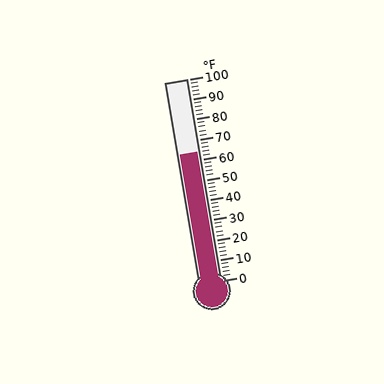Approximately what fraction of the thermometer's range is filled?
The thermometer is filled to approximately 65% of its range.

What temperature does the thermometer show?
The thermometer shows approximately 64°F.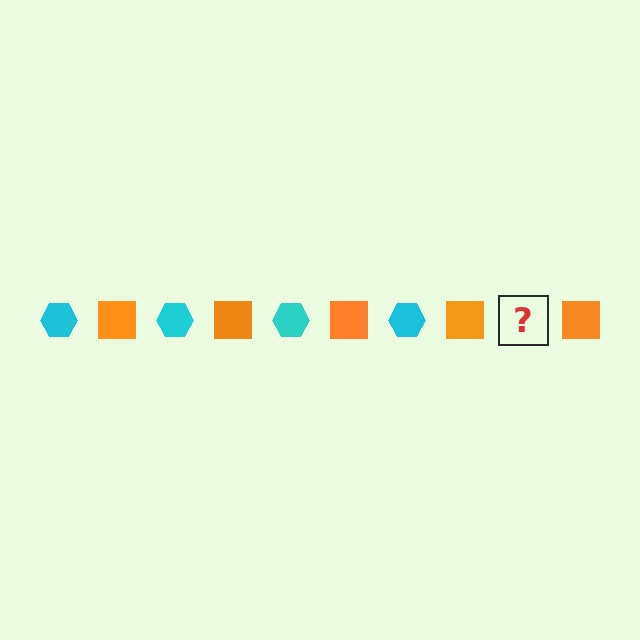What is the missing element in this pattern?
The missing element is a cyan hexagon.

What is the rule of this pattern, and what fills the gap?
The rule is that the pattern alternates between cyan hexagon and orange square. The gap should be filled with a cyan hexagon.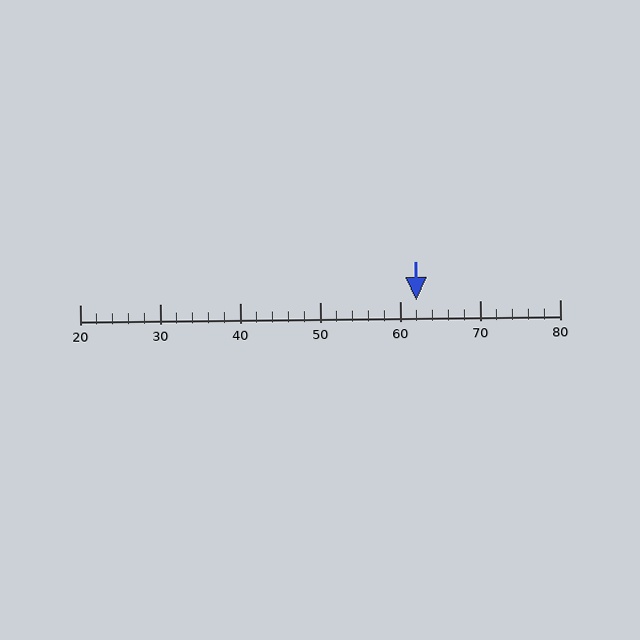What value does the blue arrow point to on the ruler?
The blue arrow points to approximately 62.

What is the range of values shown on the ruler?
The ruler shows values from 20 to 80.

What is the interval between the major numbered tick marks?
The major tick marks are spaced 10 units apart.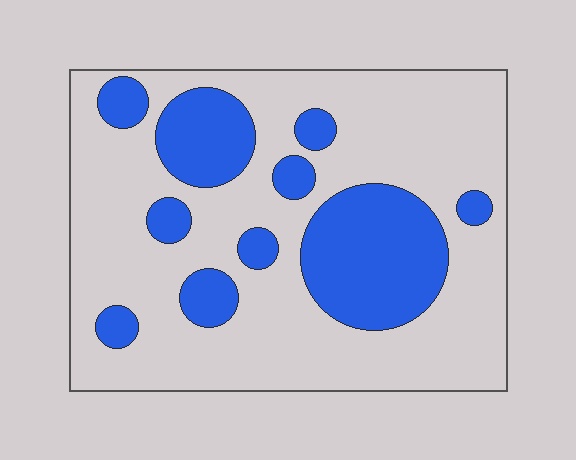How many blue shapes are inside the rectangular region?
10.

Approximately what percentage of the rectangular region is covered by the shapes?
Approximately 25%.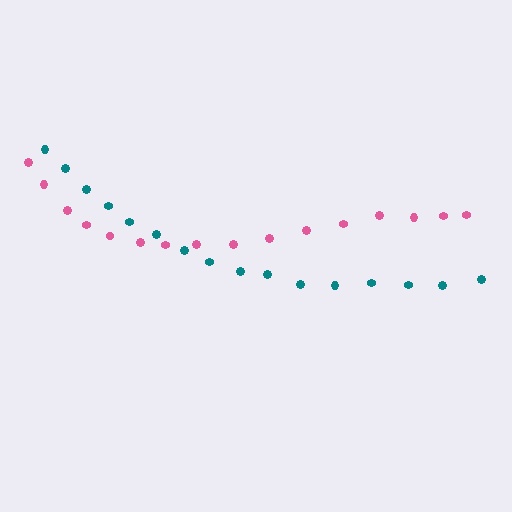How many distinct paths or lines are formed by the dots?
There are 2 distinct paths.